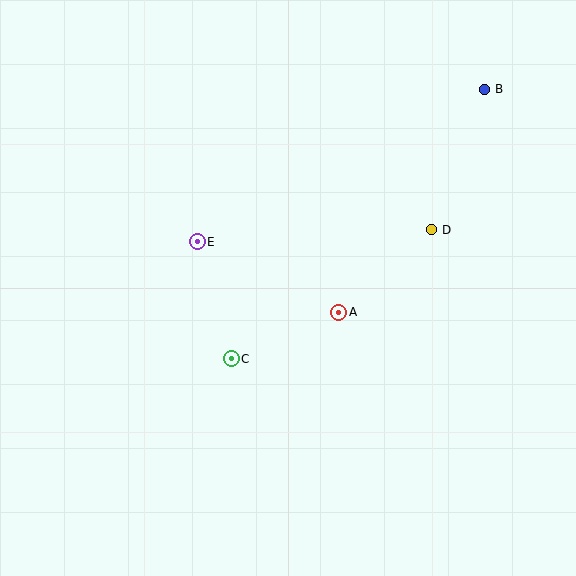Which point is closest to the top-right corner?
Point B is closest to the top-right corner.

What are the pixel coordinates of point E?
Point E is at (197, 242).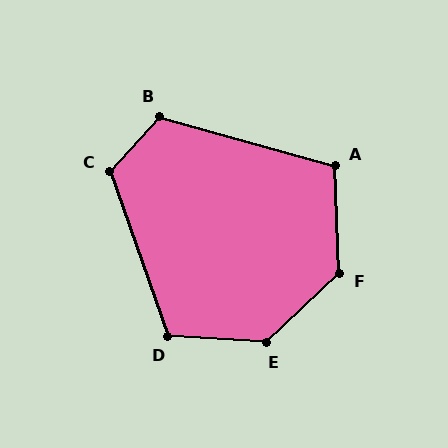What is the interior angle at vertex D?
Approximately 113 degrees (obtuse).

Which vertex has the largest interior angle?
E, at approximately 133 degrees.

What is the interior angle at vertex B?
Approximately 116 degrees (obtuse).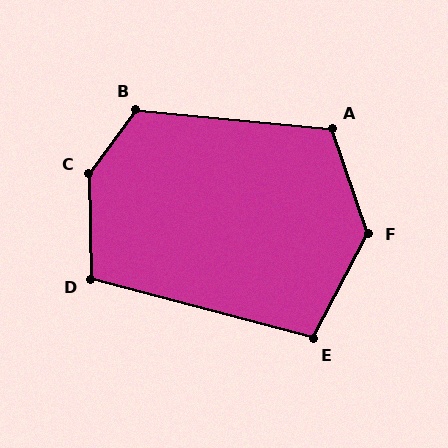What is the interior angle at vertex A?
Approximately 114 degrees (obtuse).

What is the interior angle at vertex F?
Approximately 133 degrees (obtuse).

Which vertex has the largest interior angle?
C, at approximately 143 degrees.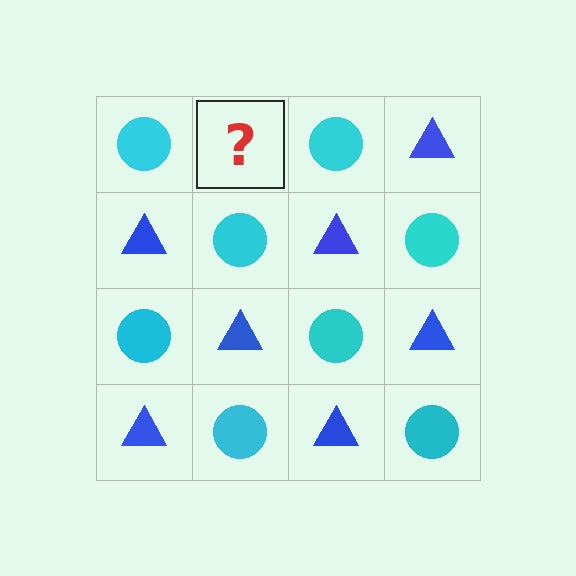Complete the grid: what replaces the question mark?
The question mark should be replaced with a blue triangle.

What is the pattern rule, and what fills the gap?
The rule is that it alternates cyan circle and blue triangle in a checkerboard pattern. The gap should be filled with a blue triangle.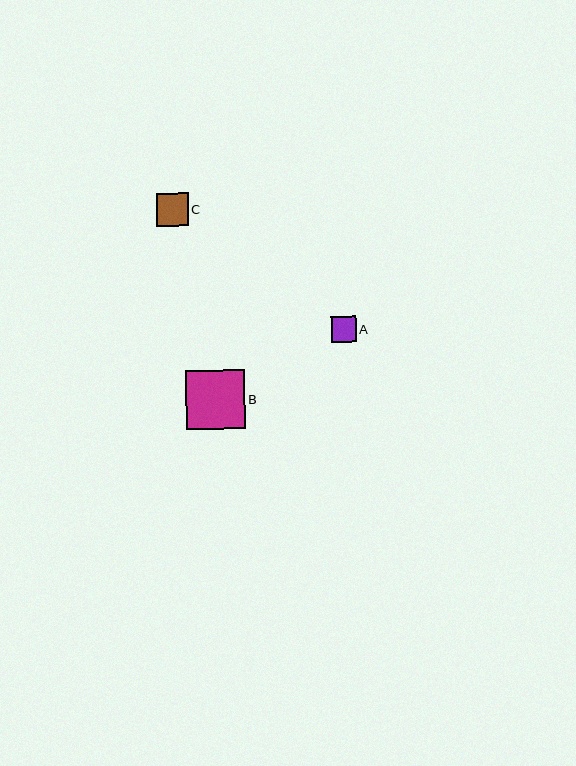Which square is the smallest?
Square A is the smallest with a size of approximately 25 pixels.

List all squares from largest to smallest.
From largest to smallest: B, C, A.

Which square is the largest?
Square B is the largest with a size of approximately 59 pixels.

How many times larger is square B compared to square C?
Square B is approximately 1.8 times the size of square C.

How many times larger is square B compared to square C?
Square B is approximately 1.8 times the size of square C.